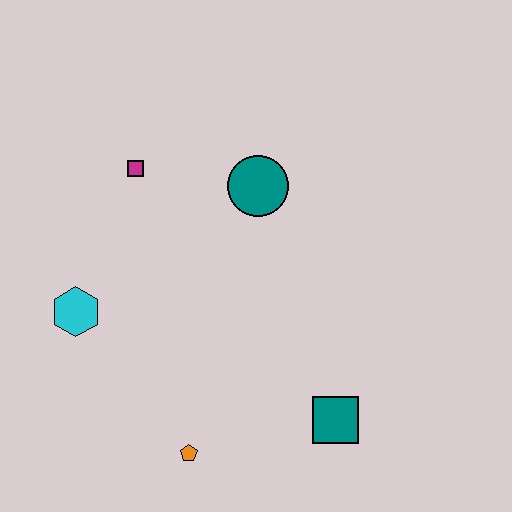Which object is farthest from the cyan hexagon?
The teal square is farthest from the cyan hexagon.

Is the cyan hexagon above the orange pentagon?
Yes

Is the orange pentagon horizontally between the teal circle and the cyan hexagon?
Yes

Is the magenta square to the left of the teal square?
Yes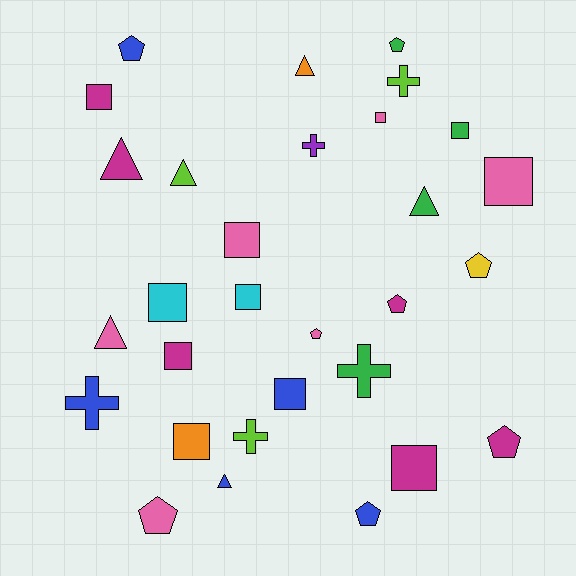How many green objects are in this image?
There are 4 green objects.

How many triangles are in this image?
There are 6 triangles.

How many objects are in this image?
There are 30 objects.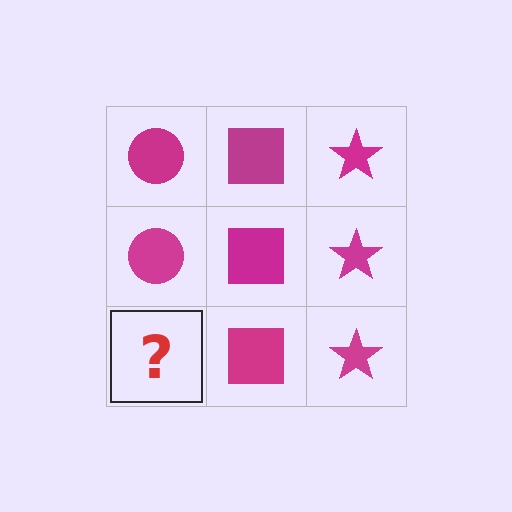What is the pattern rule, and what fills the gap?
The rule is that each column has a consistent shape. The gap should be filled with a magenta circle.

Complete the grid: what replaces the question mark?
The question mark should be replaced with a magenta circle.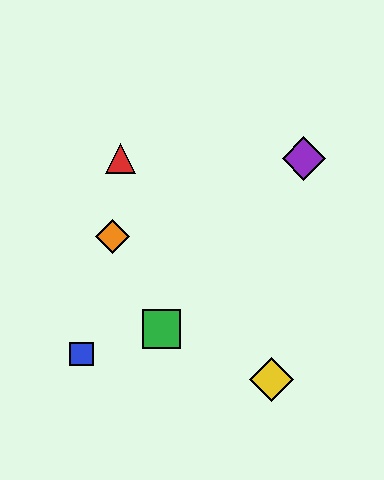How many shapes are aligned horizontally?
2 shapes (the red triangle, the purple diamond) are aligned horizontally.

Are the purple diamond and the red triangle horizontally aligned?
Yes, both are at y≈159.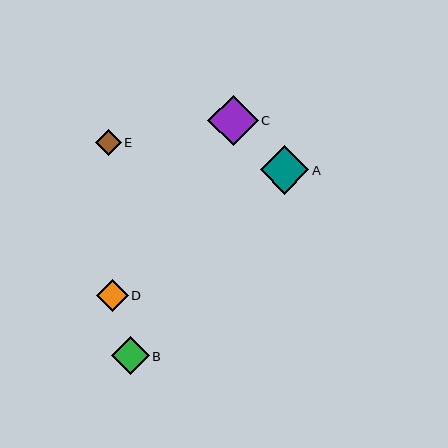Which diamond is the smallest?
Diamond E is the smallest with a size of approximately 26 pixels.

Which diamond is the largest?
Diamond C is the largest with a size of approximately 51 pixels.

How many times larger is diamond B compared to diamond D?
Diamond B is approximately 1.2 times the size of diamond D.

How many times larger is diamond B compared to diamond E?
Diamond B is approximately 1.4 times the size of diamond E.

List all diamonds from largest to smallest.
From largest to smallest: C, A, B, D, E.